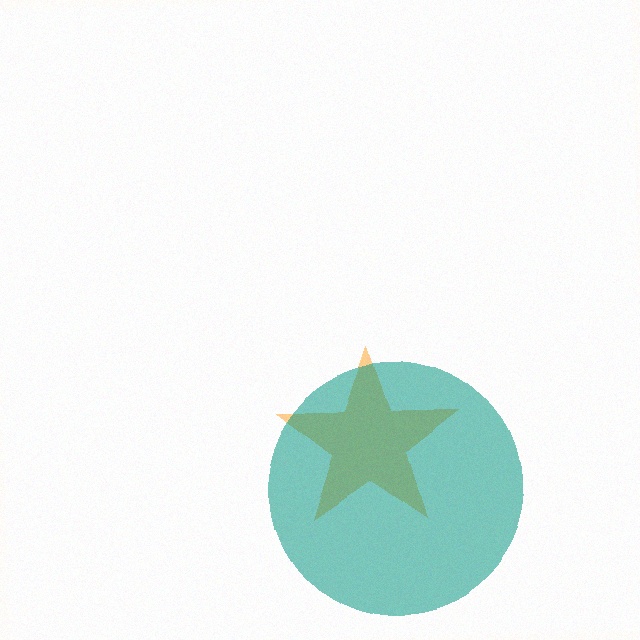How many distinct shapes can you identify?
There are 2 distinct shapes: an orange star, a teal circle.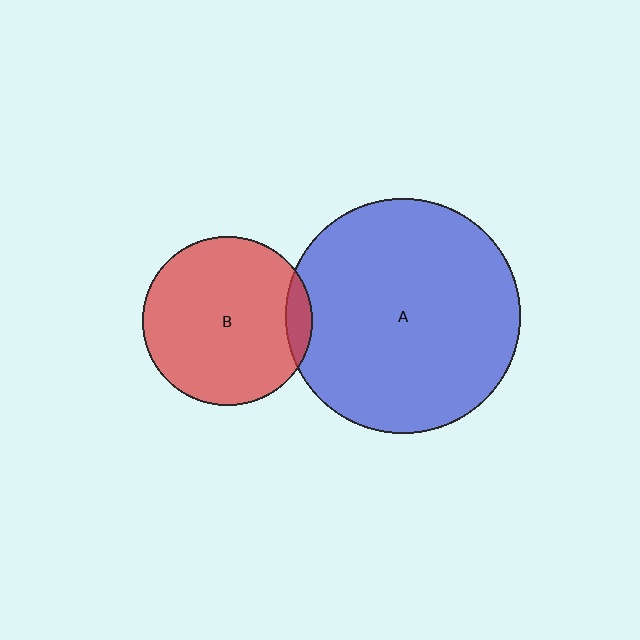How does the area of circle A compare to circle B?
Approximately 1.9 times.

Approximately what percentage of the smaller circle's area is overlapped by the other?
Approximately 10%.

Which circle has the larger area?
Circle A (blue).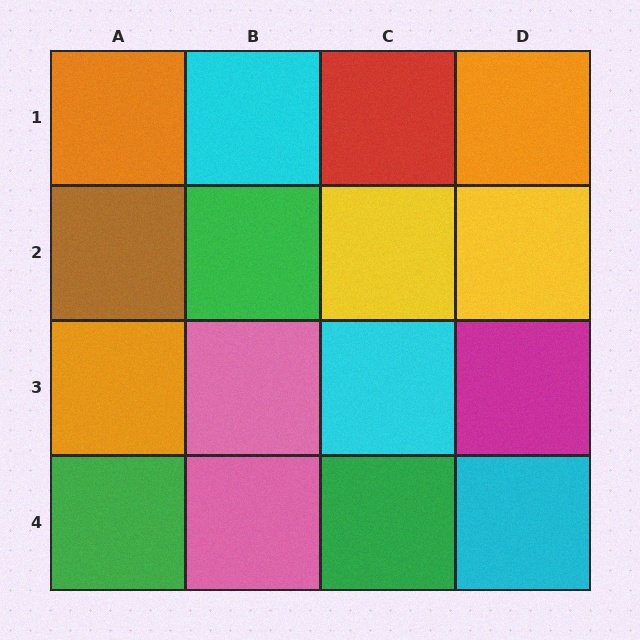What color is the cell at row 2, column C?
Yellow.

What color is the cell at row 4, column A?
Green.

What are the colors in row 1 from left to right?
Orange, cyan, red, orange.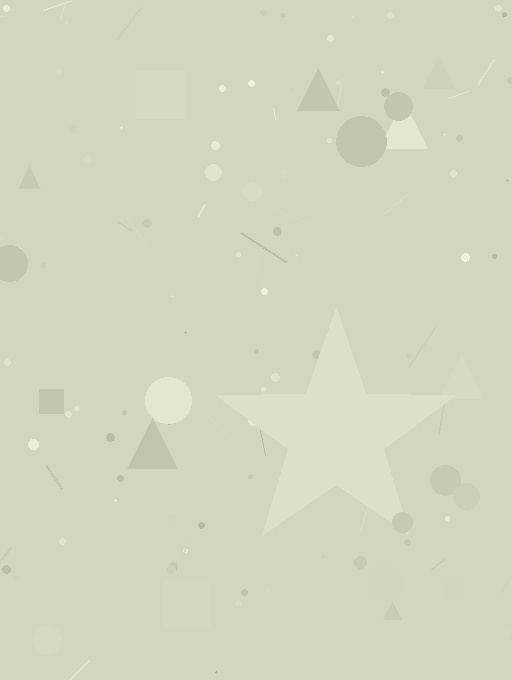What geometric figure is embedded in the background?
A star is embedded in the background.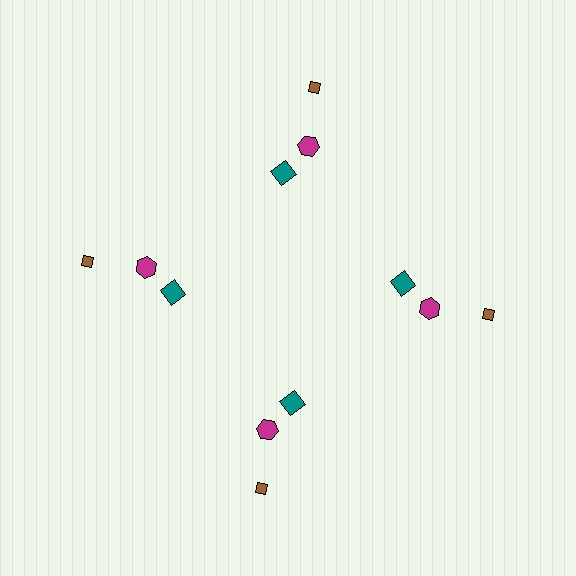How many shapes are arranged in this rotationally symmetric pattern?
There are 12 shapes, arranged in 4 groups of 3.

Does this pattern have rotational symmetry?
Yes, this pattern has 4-fold rotational symmetry. It looks the same after rotating 90 degrees around the center.